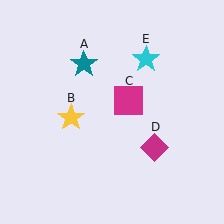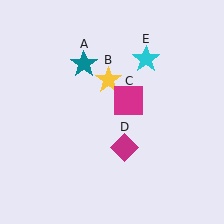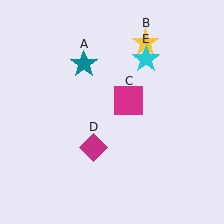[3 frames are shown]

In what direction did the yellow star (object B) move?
The yellow star (object B) moved up and to the right.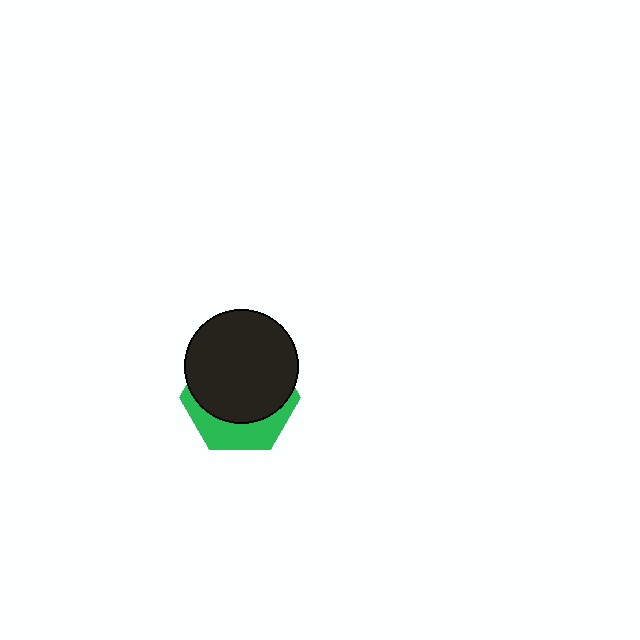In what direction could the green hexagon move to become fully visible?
The green hexagon could move down. That would shift it out from behind the black circle entirely.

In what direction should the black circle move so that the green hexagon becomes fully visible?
The black circle should move up. That is the shortest direction to clear the overlap and leave the green hexagon fully visible.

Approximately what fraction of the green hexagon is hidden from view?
Roughly 67% of the green hexagon is hidden behind the black circle.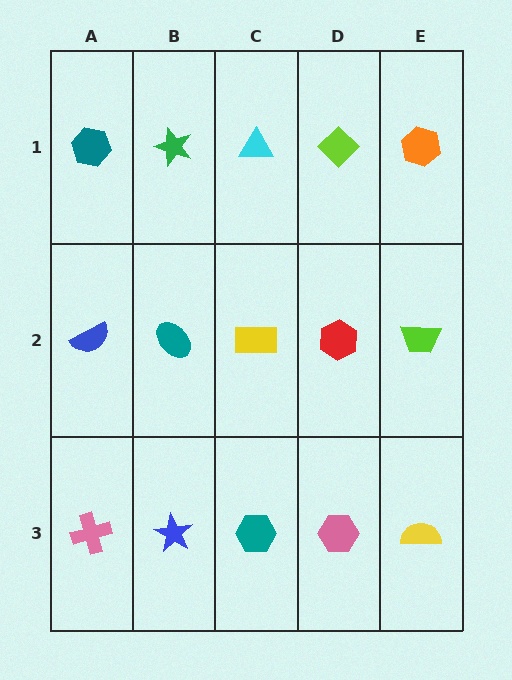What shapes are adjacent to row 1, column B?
A teal ellipse (row 2, column B), a teal hexagon (row 1, column A), a cyan triangle (row 1, column C).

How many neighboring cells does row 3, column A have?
2.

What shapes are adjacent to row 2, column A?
A teal hexagon (row 1, column A), a pink cross (row 3, column A), a teal ellipse (row 2, column B).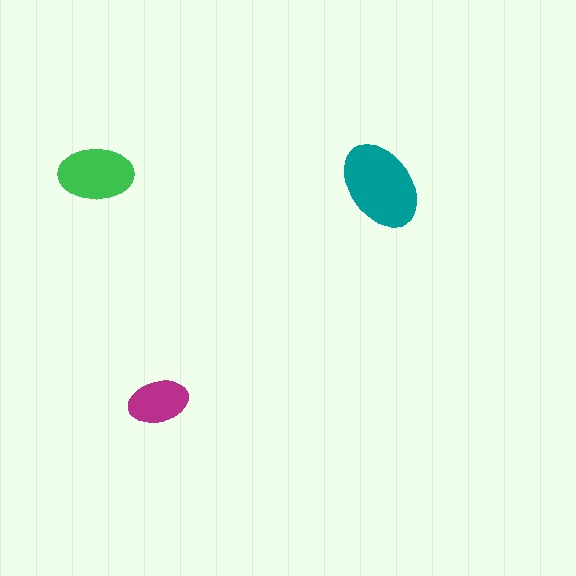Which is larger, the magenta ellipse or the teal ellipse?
The teal one.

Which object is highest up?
The green ellipse is topmost.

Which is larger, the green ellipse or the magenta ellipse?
The green one.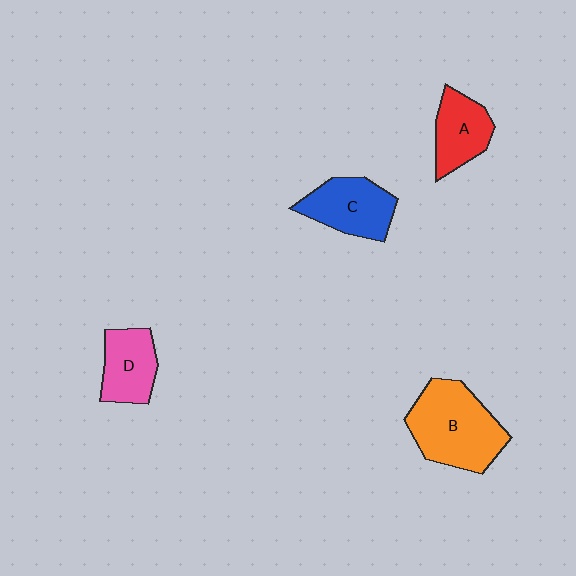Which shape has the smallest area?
Shape A (red).